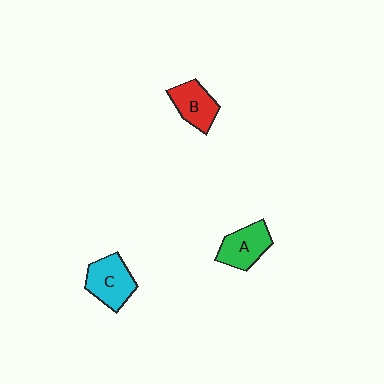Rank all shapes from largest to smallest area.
From largest to smallest: C (cyan), A (green), B (red).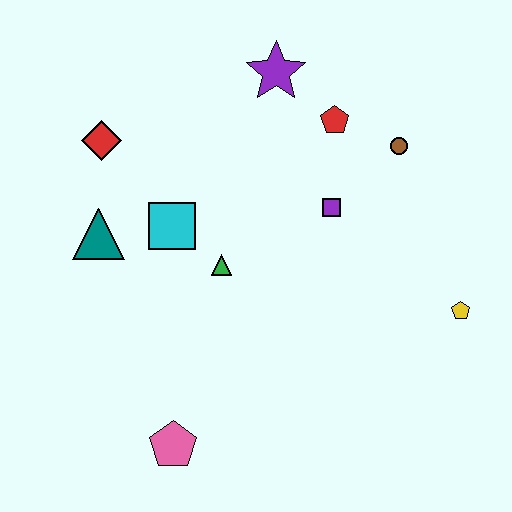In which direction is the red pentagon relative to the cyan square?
The red pentagon is to the right of the cyan square.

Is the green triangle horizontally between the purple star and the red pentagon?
No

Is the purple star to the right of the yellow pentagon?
No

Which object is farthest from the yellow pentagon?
The red diamond is farthest from the yellow pentagon.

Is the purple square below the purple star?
Yes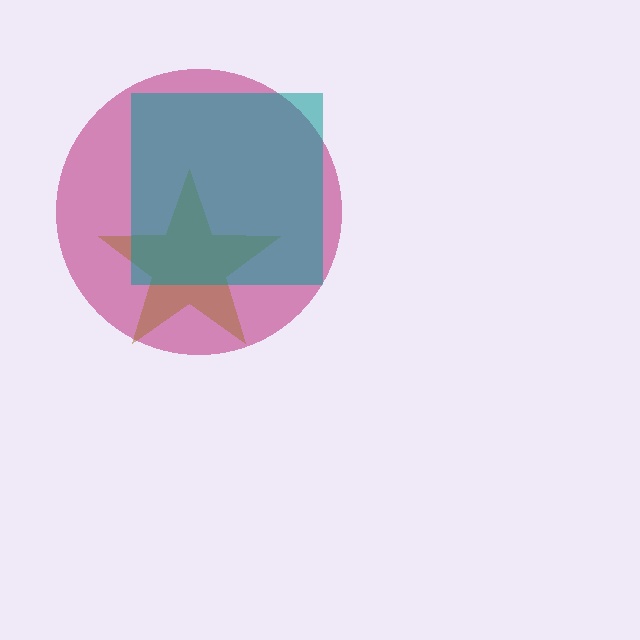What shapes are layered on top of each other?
The layered shapes are: a magenta circle, a brown star, a teal square.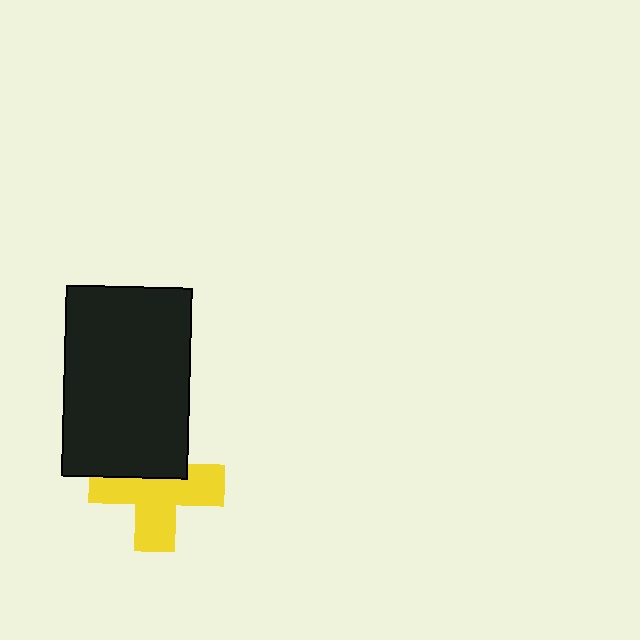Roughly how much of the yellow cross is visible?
About half of it is visible (roughly 63%).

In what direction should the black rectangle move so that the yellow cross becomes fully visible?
The black rectangle should move up. That is the shortest direction to clear the overlap and leave the yellow cross fully visible.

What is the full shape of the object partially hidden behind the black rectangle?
The partially hidden object is a yellow cross.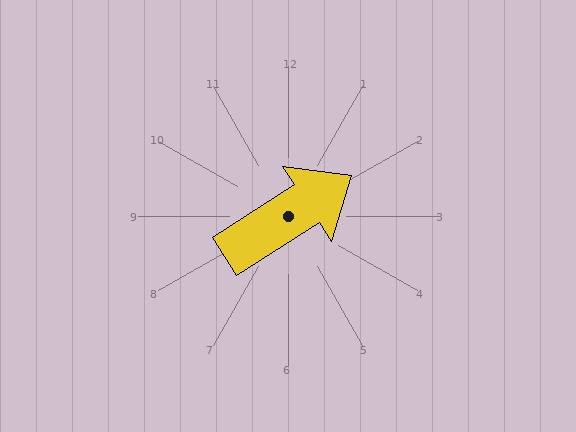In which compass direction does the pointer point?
Northeast.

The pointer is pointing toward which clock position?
Roughly 2 o'clock.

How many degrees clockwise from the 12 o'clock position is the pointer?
Approximately 58 degrees.